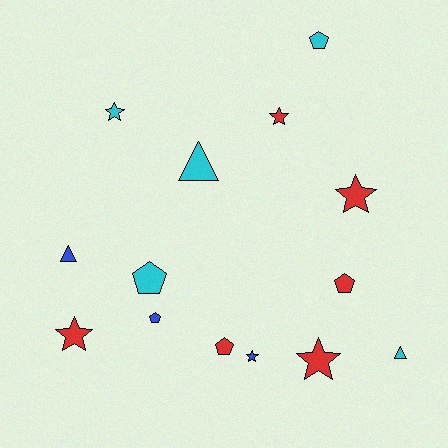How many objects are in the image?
There are 14 objects.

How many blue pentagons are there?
There is 1 blue pentagon.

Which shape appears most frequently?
Star, with 6 objects.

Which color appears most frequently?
Red, with 6 objects.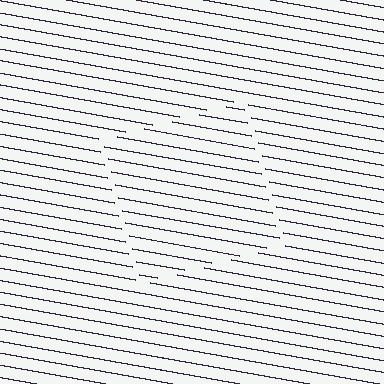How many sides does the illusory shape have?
4 sides — the line-ends trace a square.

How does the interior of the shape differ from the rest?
The interior of the shape contains the same grating, shifted by half a period — the contour is defined by the phase discontinuity where line-ends from the inner and outer gratings abut.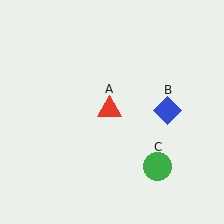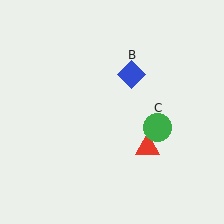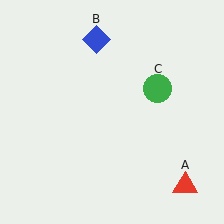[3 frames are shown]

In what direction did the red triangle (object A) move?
The red triangle (object A) moved down and to the right.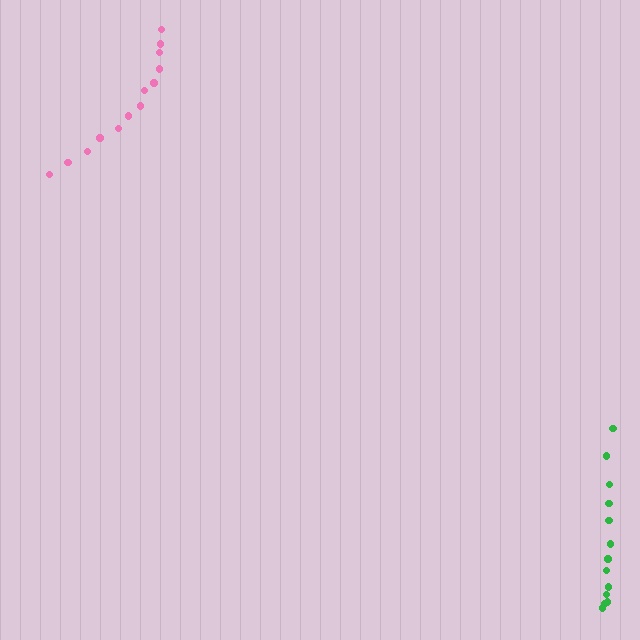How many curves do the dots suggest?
There are 2 distinct paths.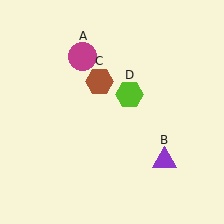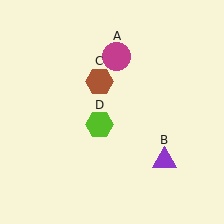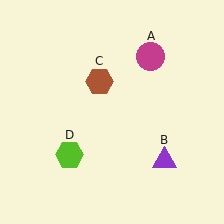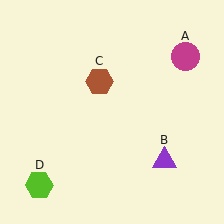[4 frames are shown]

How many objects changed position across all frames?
2 objects changed position: magenta circle (object A), lime hexagon (object D).